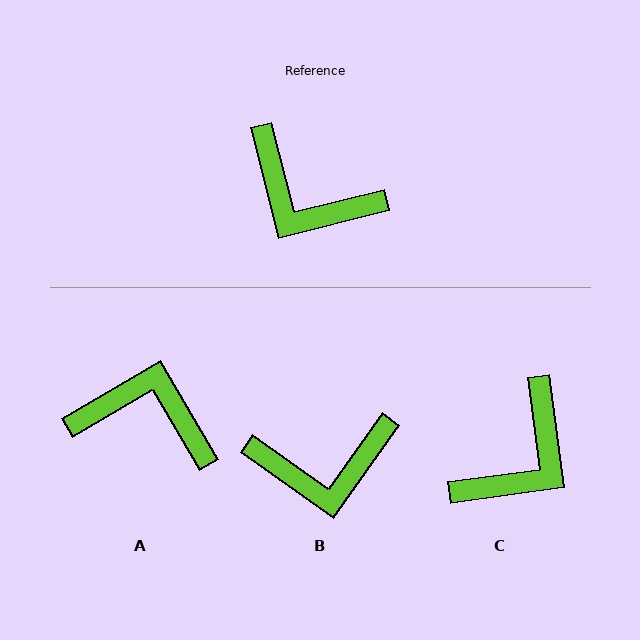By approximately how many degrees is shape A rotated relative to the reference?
Approximately 164 degrees clockwise.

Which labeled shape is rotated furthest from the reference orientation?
A, about 164 degrees away.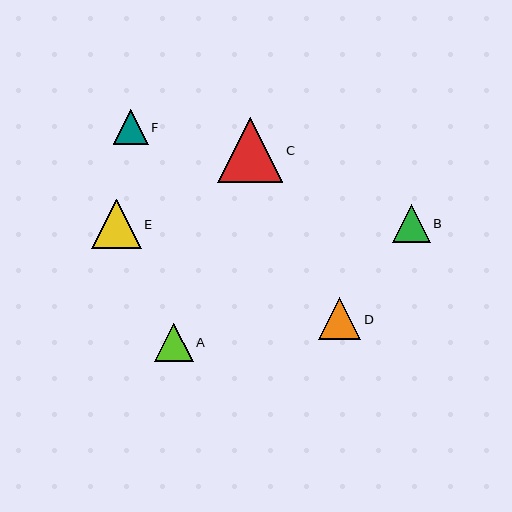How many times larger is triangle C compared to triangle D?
Triangle C is approximately 1.5 times the size of triangle D.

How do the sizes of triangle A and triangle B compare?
Triangle A and triangle B are approximately the same size.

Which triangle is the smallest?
Triangle F is the smallest with a size of approximately 34 pixels.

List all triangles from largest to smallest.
From largest to smallest: C, E, D, A, B, F.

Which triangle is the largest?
Triangle C is the largest with a size of approximately 65 pixels.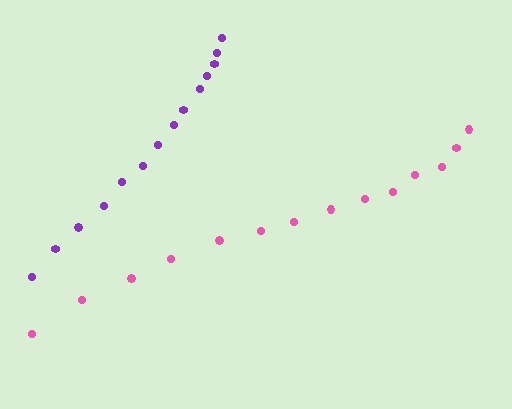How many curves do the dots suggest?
There are 2 distinct paths.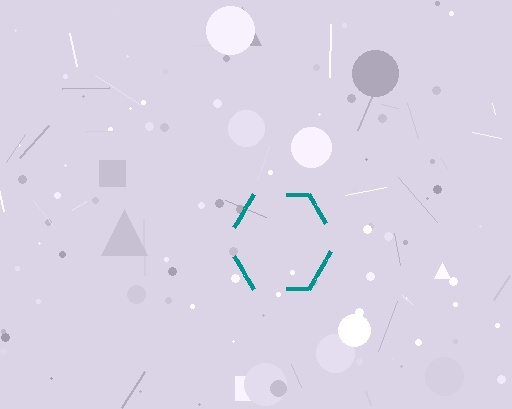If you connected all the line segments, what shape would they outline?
They would outline a hexagon.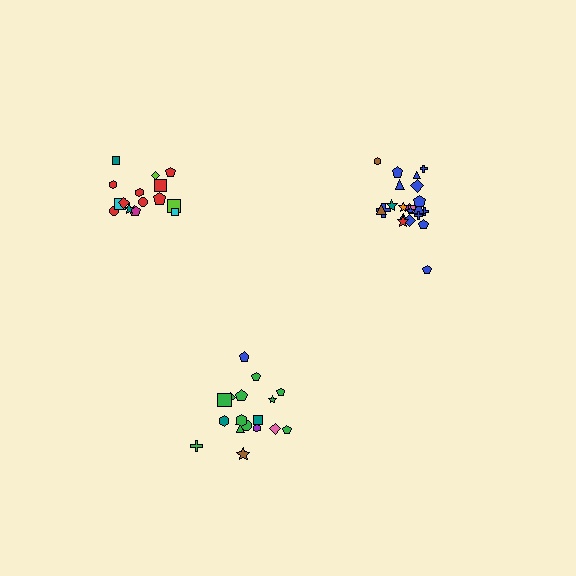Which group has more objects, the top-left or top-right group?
The top-right group.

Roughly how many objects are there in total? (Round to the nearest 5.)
Roughly 55 objects in total.